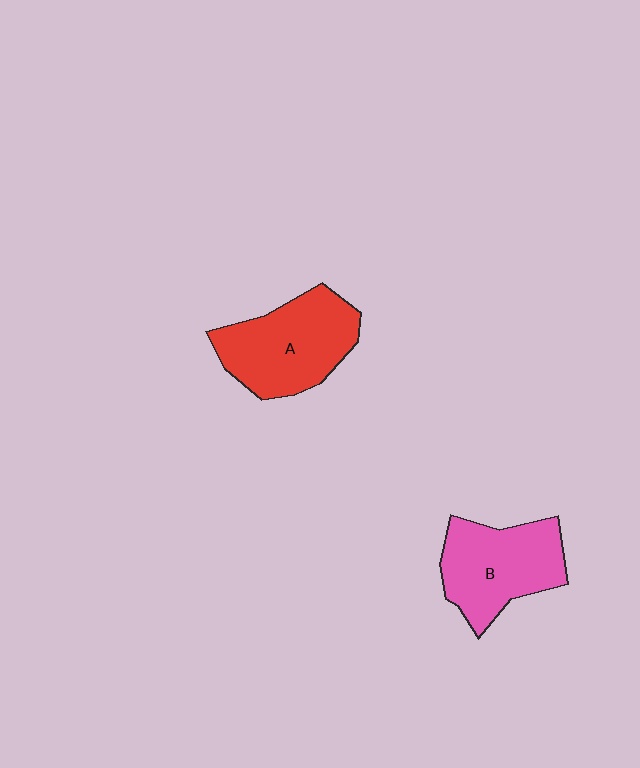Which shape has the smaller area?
Shape B (pink).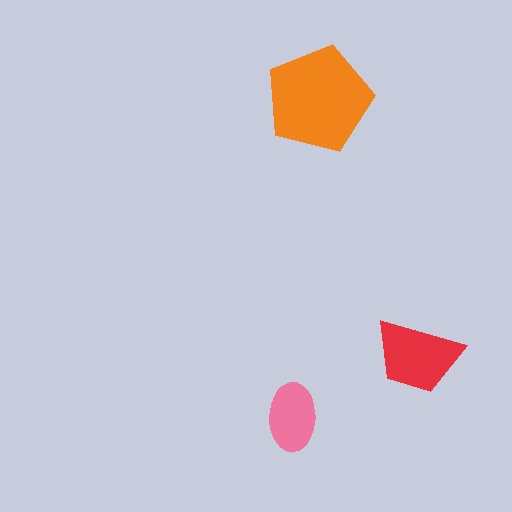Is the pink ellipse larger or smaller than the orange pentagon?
Smaller.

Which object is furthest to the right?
The red trapezoid is rightmost.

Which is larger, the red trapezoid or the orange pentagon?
The orange pentagon.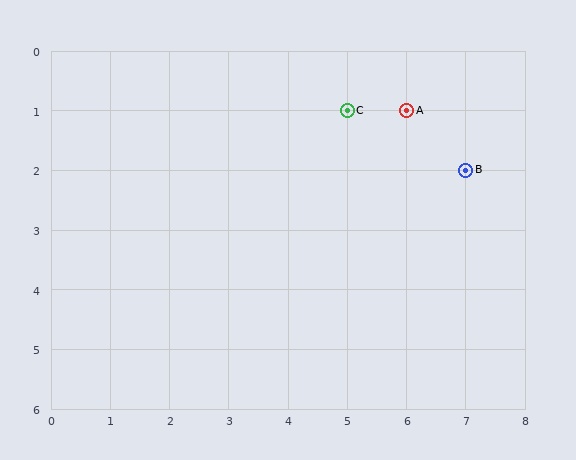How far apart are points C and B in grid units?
Points C and B are 2 columns and 1 row apart (about 2.2 grid units diagonally).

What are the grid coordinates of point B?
Point B is at grid coordinates (7, 2).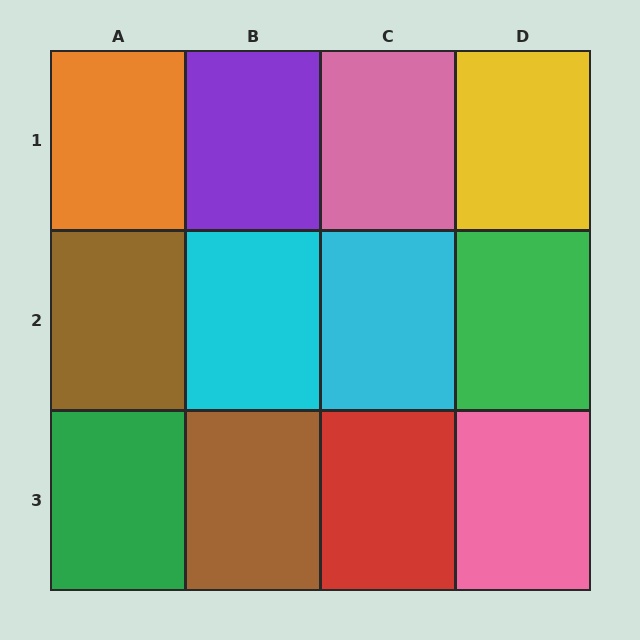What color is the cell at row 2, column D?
Green.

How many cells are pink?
2 cells are pink.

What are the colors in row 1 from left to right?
Orange, purple, pink, yellow.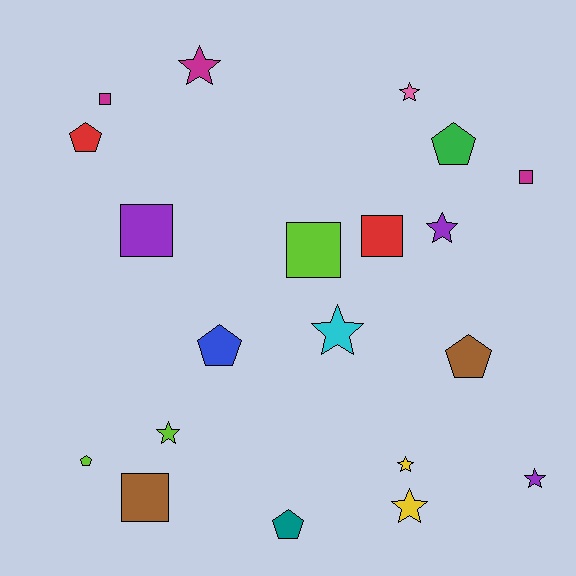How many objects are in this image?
There are 20 objects.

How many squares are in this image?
There are 6 squares.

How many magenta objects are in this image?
There are 3 magenta objects.